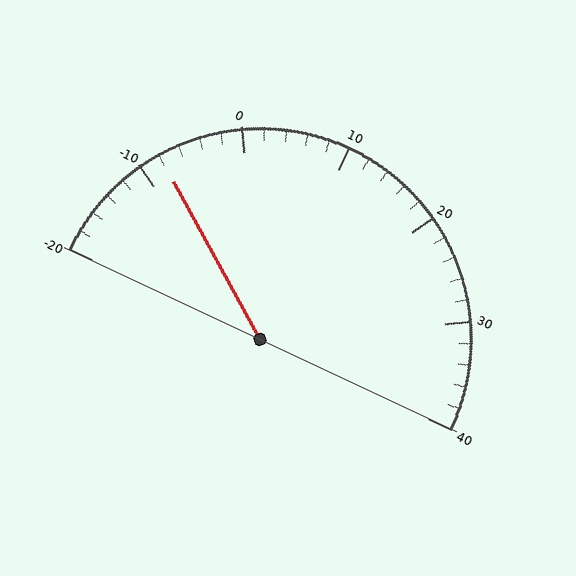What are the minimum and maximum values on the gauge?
The gauge ranges from -20 to 40.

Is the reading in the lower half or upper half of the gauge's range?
The reading is in the lower half of the range (-20 to 40).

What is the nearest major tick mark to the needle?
The nearest major tick mark is -10.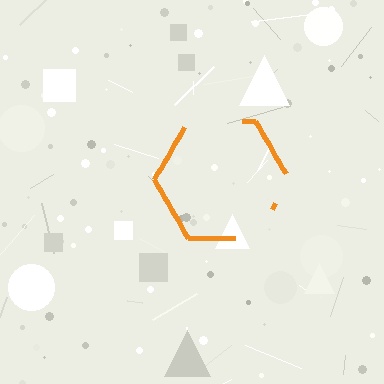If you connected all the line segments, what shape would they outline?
They would outline a hexagon.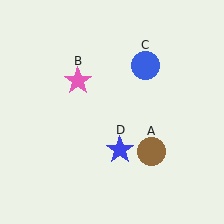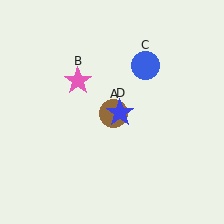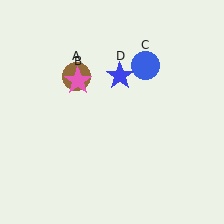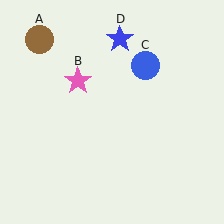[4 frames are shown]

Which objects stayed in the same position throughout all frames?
Pink star (object B) and blue circle (object C) remained stationary.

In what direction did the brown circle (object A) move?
The brown circle (object A) moved up and to the left.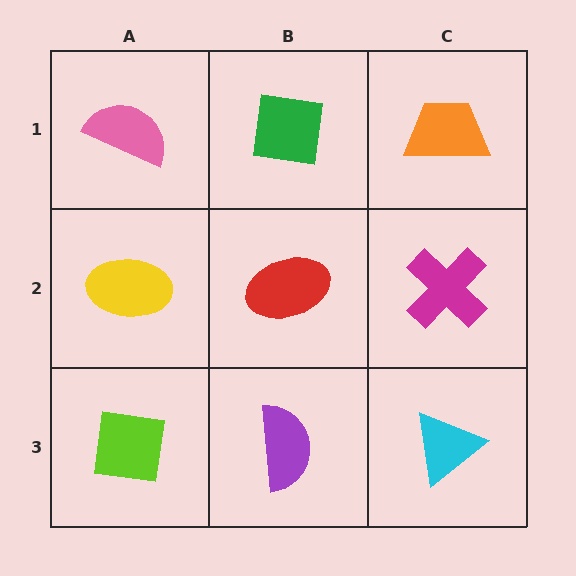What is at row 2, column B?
A red ellipse.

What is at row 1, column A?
A pink semicircle.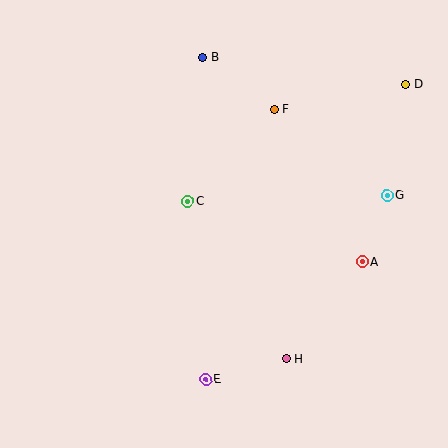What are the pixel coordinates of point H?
Point H is at (286, 359).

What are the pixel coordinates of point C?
Point C is at (187, 201).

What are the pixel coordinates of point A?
Point A is at (362, 261).